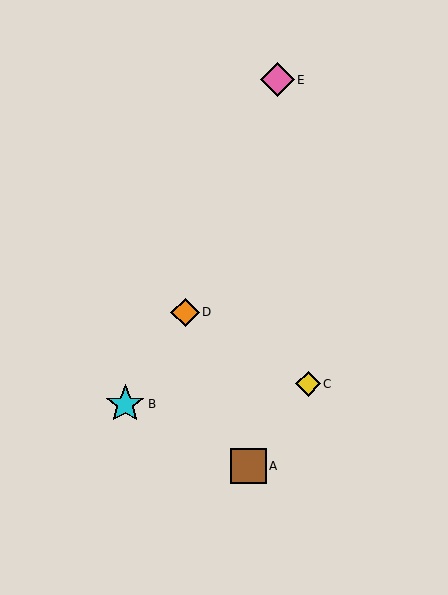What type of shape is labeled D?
Shape D is an orange diamond.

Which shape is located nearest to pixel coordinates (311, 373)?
The yellow diamond (labeled C) at (308, 384) is nearest to that location.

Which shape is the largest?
The cyan star (labeled B) is the largest.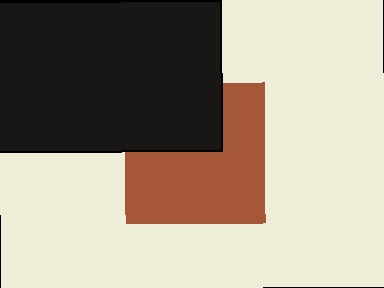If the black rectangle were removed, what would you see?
You would see the complete brown square.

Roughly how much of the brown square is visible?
Most of it is visible (roughly 66%).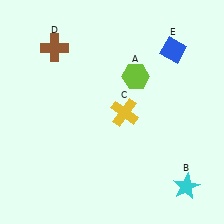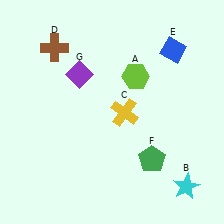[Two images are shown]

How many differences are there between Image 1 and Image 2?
There are 2 differences between the two images.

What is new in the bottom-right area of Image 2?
A green pentagon (F) was added in the bottom-right area of Image 2.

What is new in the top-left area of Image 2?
A purple diamond (G) was added in the top-left area of Image 2.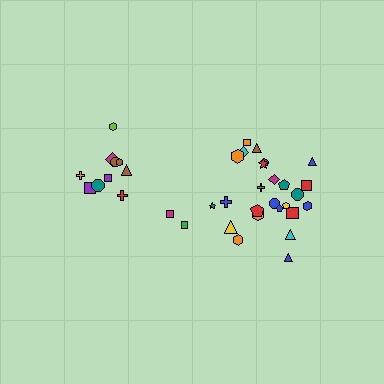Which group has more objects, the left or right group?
The right group.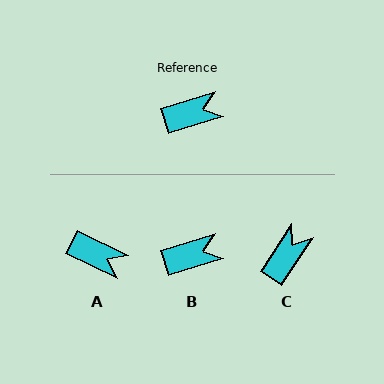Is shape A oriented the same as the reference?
No, it is off by about 44 degrees.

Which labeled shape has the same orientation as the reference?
B.